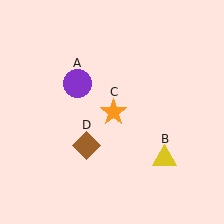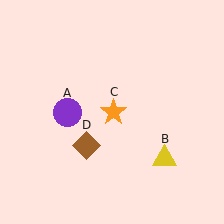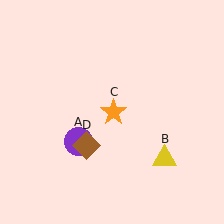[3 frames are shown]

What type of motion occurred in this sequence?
The purple circle (object A) rotated counterclockwise around the center of the scene.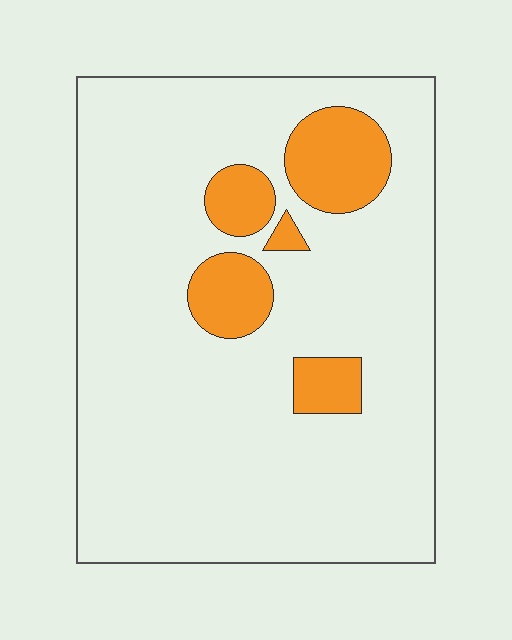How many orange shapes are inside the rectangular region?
5.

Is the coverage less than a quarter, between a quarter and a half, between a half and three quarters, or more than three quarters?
Less than a quarter.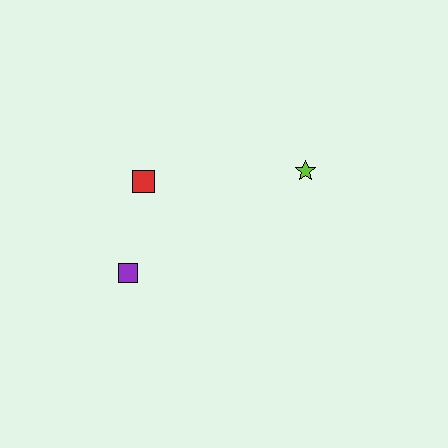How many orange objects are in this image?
There are no orange objects.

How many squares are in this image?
There are 2 squares.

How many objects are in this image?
There are 3 objects.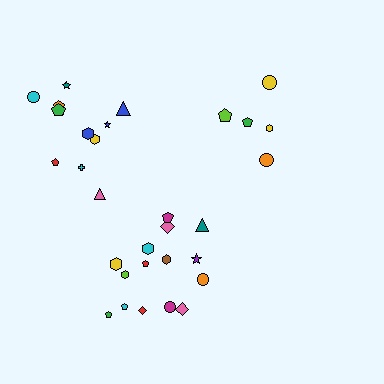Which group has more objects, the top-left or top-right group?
The top-left group.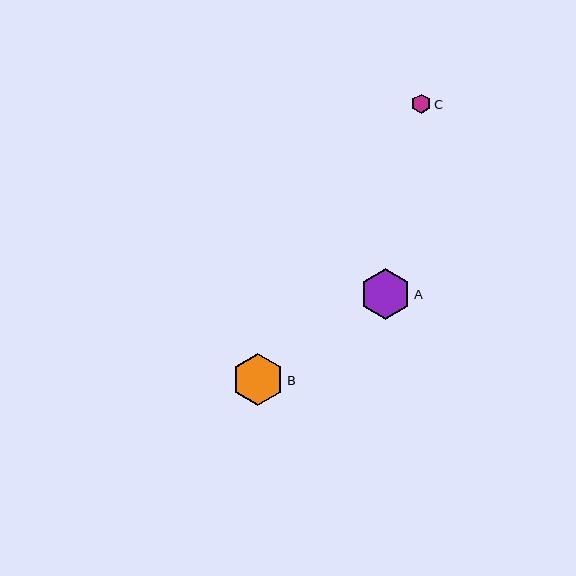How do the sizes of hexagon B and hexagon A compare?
Hexagon B and hexagon A are approximately the same size.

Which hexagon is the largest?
Hexagon B is the largest with a size of approximately 51 pixels.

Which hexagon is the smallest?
Hexagon C is the smallest with a size of approximately 20 pixels.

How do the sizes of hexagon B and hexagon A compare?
Hexagon B and hexagon A are approximately the same size.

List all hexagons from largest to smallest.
From largest to smallest: B, A, C.